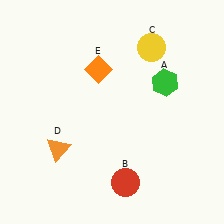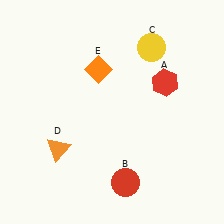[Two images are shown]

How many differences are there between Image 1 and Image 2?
There is 1 difference between the two images.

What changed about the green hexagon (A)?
In Image 1, A is green. In Image 2, it changed to red.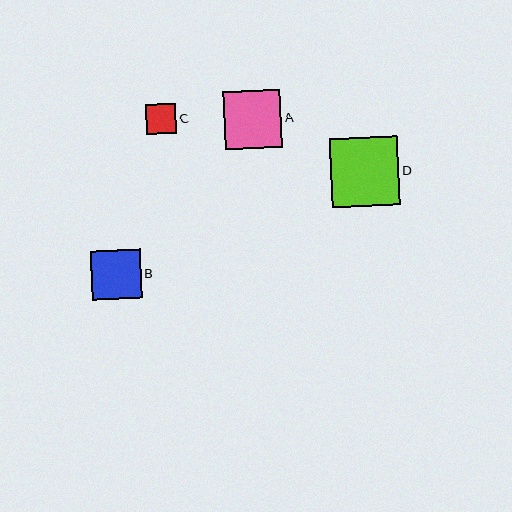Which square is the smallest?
Square C is the smallest with a size of approximately 30 pixels.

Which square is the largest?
Square D is the largest with a size of approximately 68 pixels.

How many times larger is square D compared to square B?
Square D is approximately 1.4 times the size of square B.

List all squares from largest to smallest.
From largest to smallest: D, A, B, C.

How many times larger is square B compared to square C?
Square B is approximately 1.6 times the size of square C.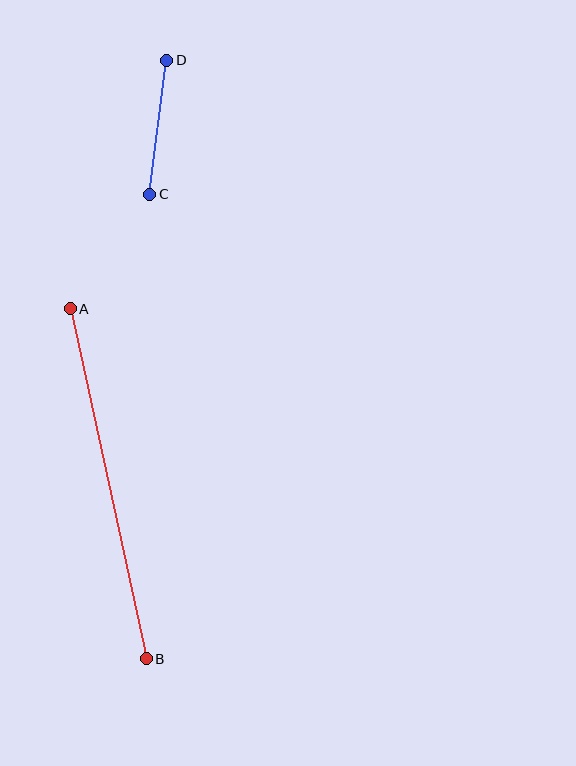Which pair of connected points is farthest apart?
Points A and B are farthest apart.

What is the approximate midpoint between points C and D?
The midpoint is at approximately (158, 127) pixels.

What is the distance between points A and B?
The distance is approximately 358 pixels.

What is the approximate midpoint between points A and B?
The midpoint is at approximately (108, 484) pixels.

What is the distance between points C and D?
The distance is approximately 135 pixels.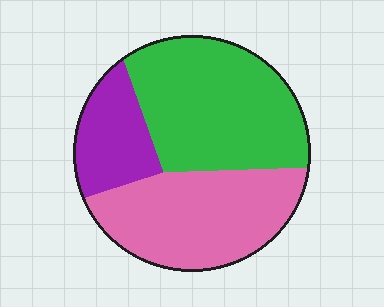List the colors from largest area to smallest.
From largest to smallest: green, pink, purple.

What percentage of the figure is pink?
Pink takes up about three eighths (3/8) of the figure.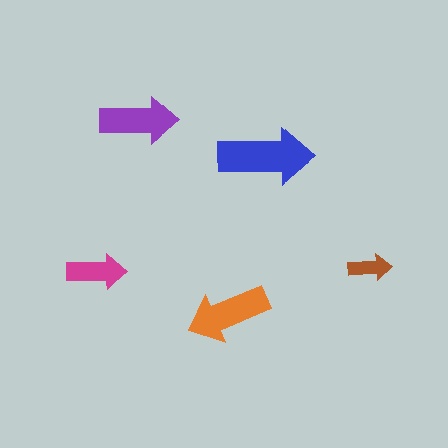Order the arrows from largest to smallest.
the blue one, the orange one, the purple one, the magenta one, the brown one.